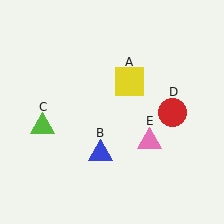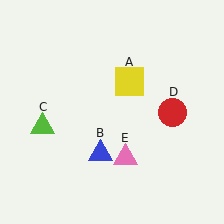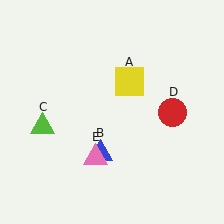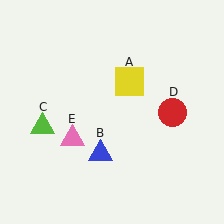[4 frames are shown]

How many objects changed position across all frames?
1 object changed position: pink triangle (object E).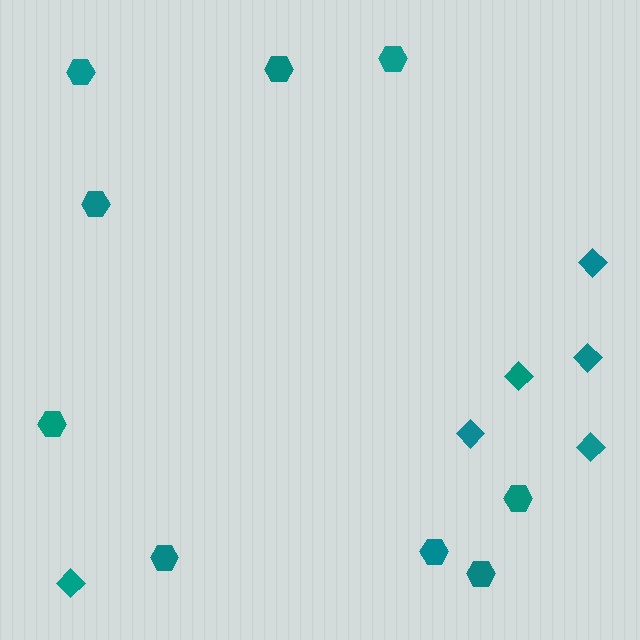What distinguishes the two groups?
There are 2 groups: one group of diamonds (6) and one group of hexagons (9).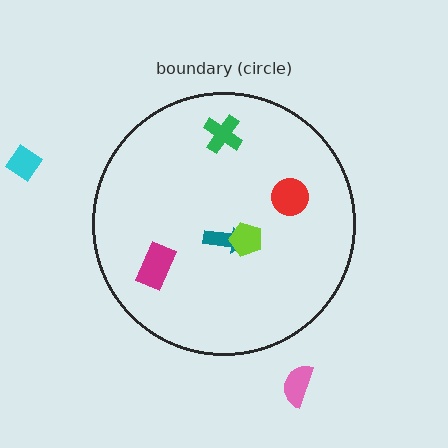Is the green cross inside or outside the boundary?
Inside.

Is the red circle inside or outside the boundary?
Inside.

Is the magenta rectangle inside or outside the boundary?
Inside.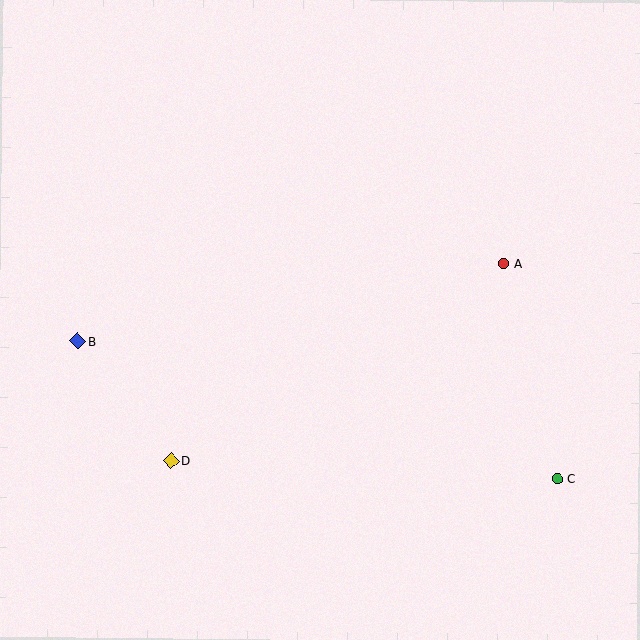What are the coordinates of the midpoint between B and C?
The midpoint between B and C is at (318, 410).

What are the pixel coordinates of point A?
Point A is at (503, 264).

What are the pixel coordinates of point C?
Point C is at (558, 478).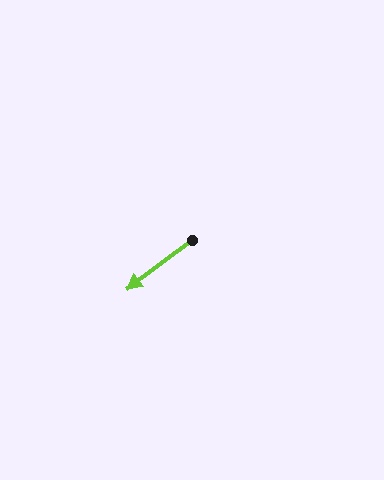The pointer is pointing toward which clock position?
Roughly 8 o'clock.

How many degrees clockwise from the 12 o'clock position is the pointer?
Approximately 233 degrees.